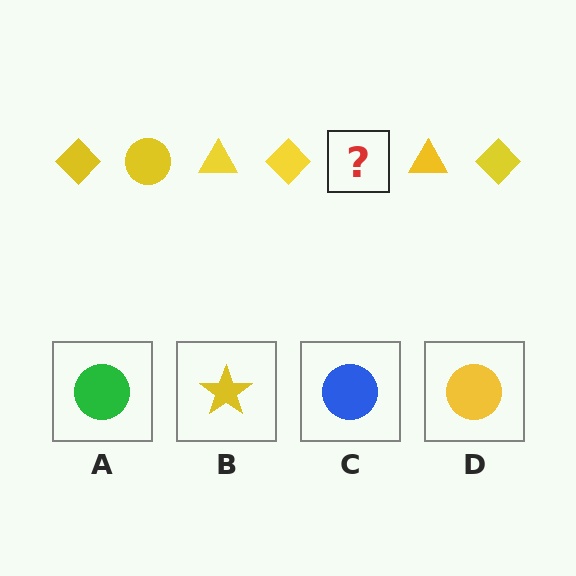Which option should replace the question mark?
Option D.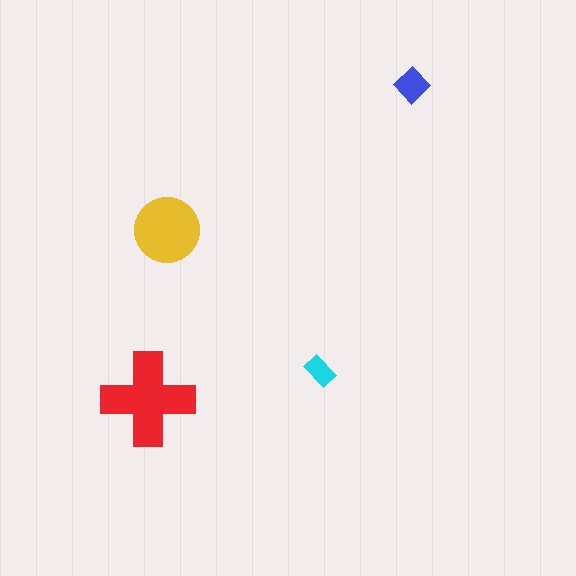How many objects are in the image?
There are 4 objects in the image.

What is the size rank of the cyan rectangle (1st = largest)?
4th.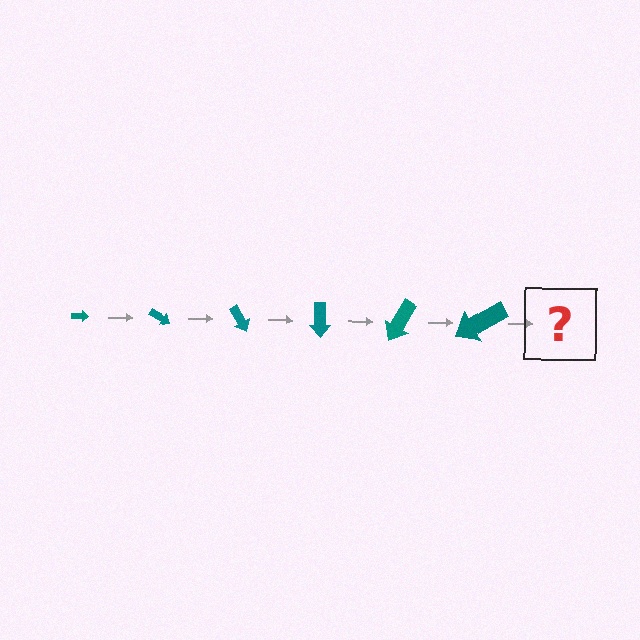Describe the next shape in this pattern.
It should be an arrow, larger than the previous one and rotated 180 degrees from the start.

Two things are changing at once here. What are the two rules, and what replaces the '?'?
The two rules are that the arrow grows larger each step and it rotates 30 degrees each step. The '?' should be an arrow, larger than the previous one and rotated 180 degrees from the start.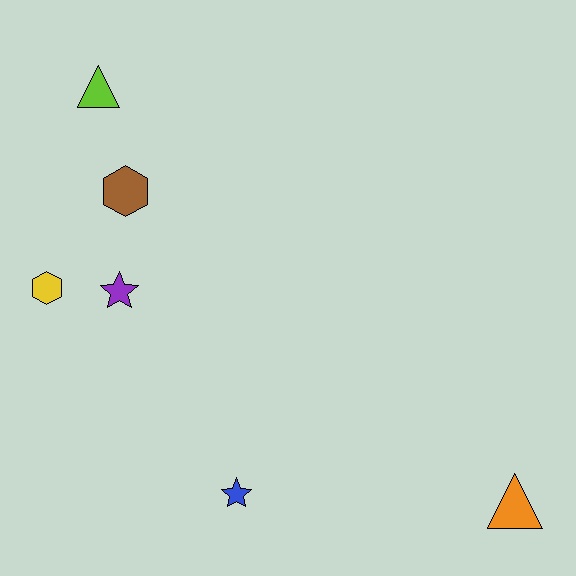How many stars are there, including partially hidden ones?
There are 2 stars.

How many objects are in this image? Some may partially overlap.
There are 6 objects.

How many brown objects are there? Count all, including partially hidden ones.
There is 1 brown object.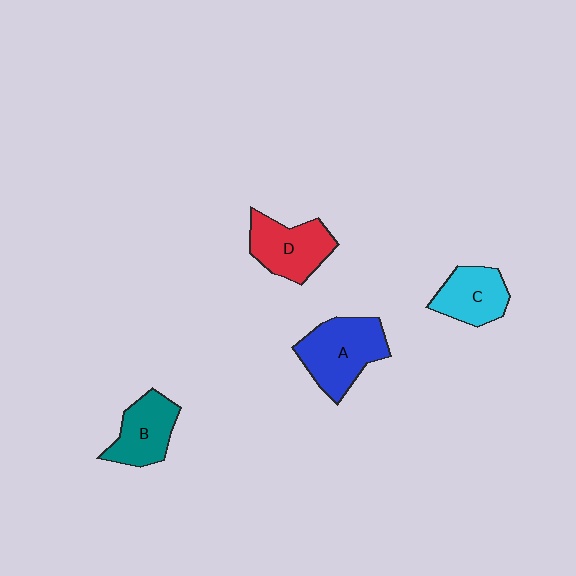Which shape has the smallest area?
Shape C (cyan).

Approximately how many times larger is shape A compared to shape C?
Approximately 1.4 times.